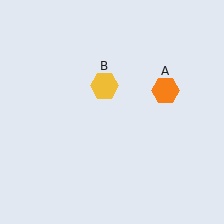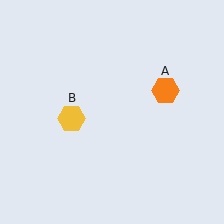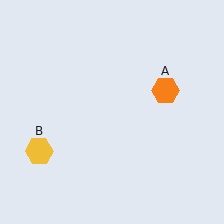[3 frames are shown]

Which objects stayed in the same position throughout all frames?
Orange hexagon (object A) remained stationary.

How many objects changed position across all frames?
1 object changed position: yellow hexagon (object B).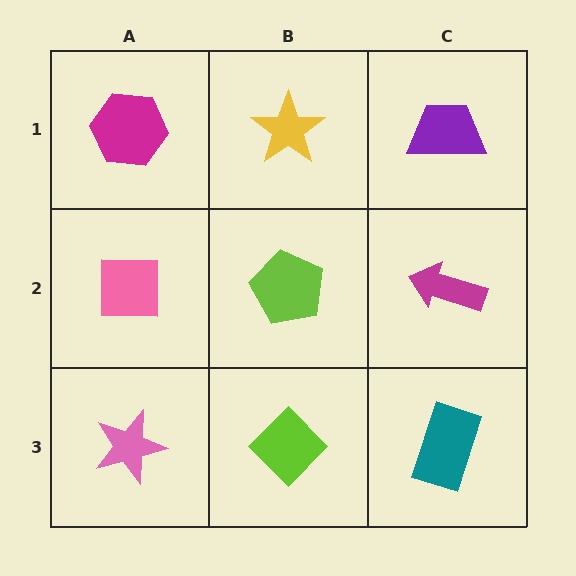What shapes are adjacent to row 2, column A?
A magenta hexagon (row 1, column A), a pink star (row 3, column A), a lime pentagon (row 2, column B).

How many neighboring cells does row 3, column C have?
2.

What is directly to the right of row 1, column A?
A yellow star.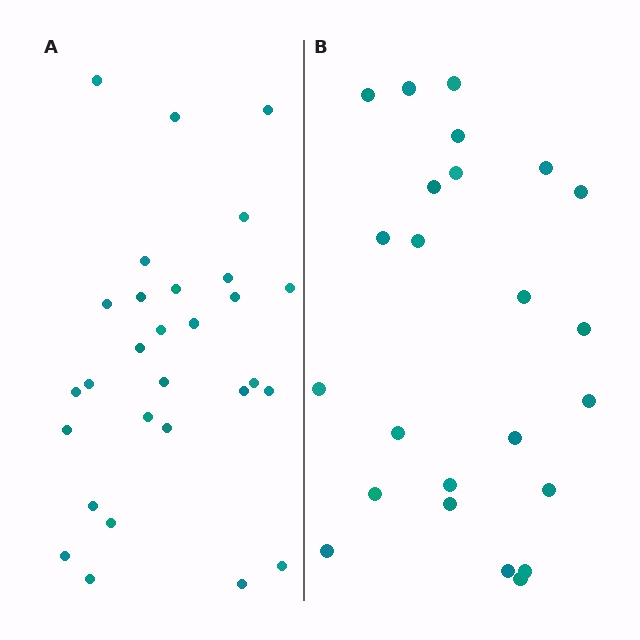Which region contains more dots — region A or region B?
Region A (the left region) has more dots.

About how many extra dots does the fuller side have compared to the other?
Region A has about 5 more dots than region B.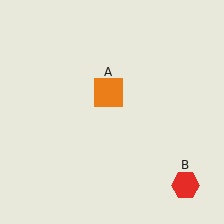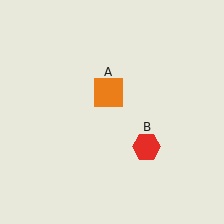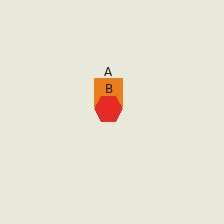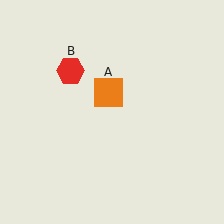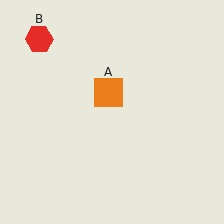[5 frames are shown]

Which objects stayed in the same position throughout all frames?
Orange square (object A) remained stationary.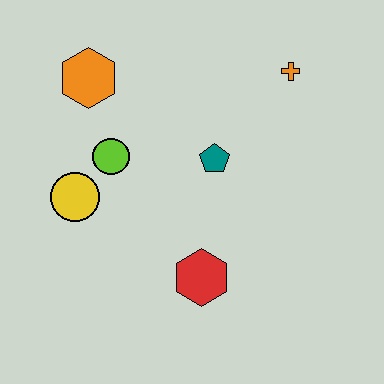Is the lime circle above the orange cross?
No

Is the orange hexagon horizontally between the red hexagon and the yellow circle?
Yes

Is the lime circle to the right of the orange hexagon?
Yes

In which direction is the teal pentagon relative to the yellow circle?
The teal pentagon is to the right of the yellow circle.